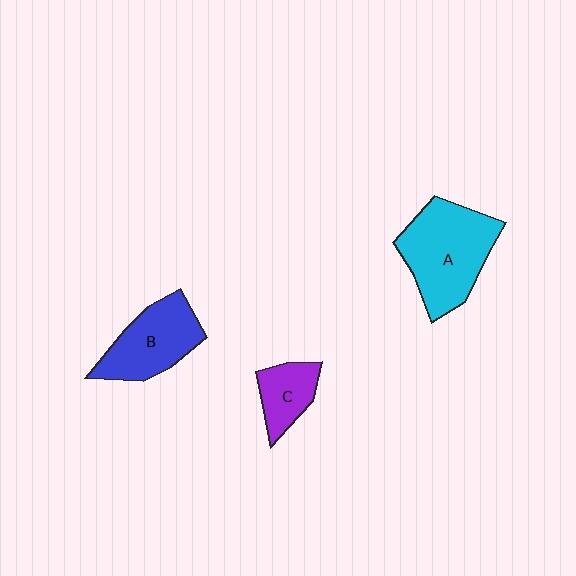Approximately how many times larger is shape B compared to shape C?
Approximately 1.7 times.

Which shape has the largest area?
Shape A (cyan).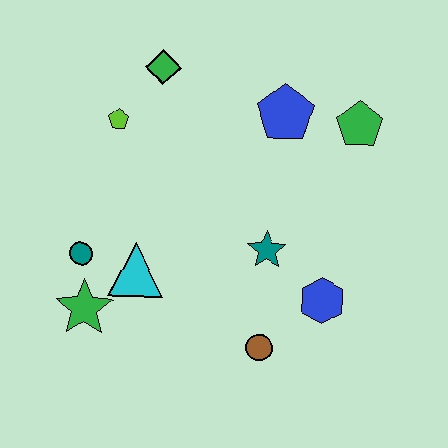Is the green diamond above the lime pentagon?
Yes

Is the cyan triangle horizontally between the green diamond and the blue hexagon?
No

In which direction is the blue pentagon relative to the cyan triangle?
The blue pentagon is above the cyan triangle.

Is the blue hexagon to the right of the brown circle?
Yes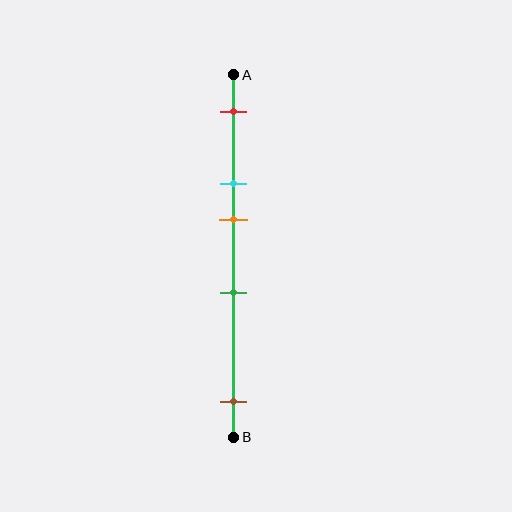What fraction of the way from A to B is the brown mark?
The brown mark is approximately 90% (0.9) of the way from A to B.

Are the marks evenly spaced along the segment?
No, the marks are not evenly spaced.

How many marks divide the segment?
There are 5 marks dividing the segment.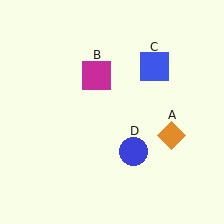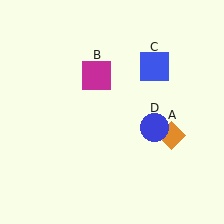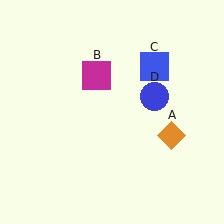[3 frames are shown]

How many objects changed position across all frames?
1 object changed position: blue circle (object D).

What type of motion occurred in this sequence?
The blue circle (object D) rotated counterclockwise around the center of the scene.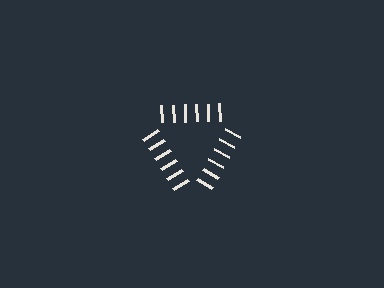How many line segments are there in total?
18 — 6 along each of the 3 edges.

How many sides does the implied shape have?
3 sides — the line-ends trace a triangle.